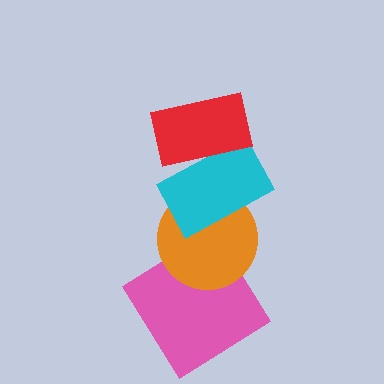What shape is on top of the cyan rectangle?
The red rectangle is on top of the cyan rectangle.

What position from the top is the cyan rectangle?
The cyan rectangle is 2nd from the top.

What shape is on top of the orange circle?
The cyan rectangle is on top of the orange circle.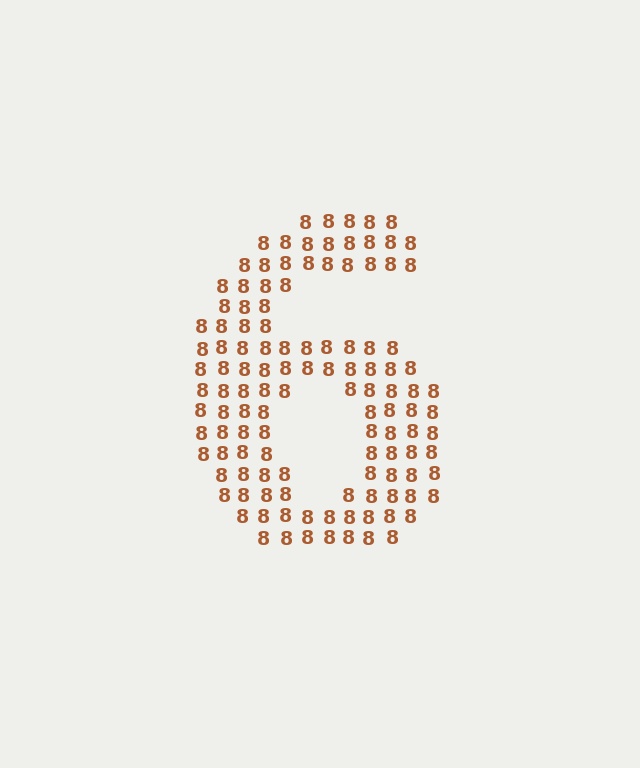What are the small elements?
The small elements are digit 8's.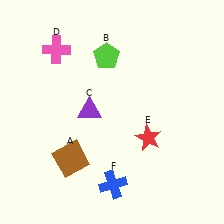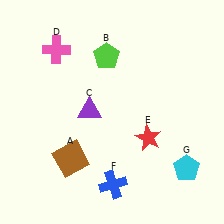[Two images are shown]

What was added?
A cyan pentagon (G) was added in Image 2.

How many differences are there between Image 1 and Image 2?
There is 1 difference between the two images.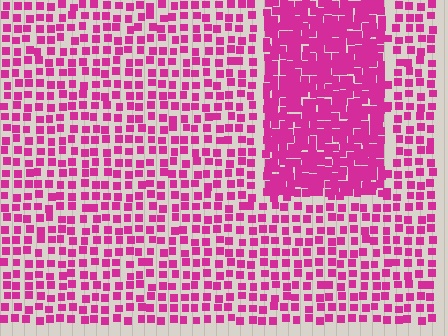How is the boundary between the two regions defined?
The boundary is defined by a change in element density (approximately 2.2x ratio). All elements are the same color, size, and shape.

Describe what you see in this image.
The image contains small magenta elements arranged at two different densities. A rectangle-shaped region is visible where the elements are more densely packed than the surrounding area.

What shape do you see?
I see a rectangle.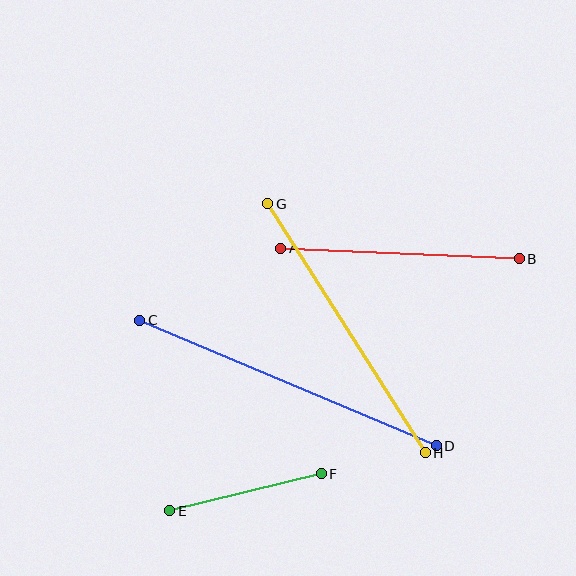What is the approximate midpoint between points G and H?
The midpoint is at approximately (346, 328) pixels.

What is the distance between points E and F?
The distance is approximately 156 pixels.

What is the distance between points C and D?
The distance is approximately 322 pixels.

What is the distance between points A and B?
The distance is approximately 239 pixels.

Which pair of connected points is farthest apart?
Points C and D are farthest apart.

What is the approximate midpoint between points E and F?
The midpoint is at approximately (246, 492) pixels.